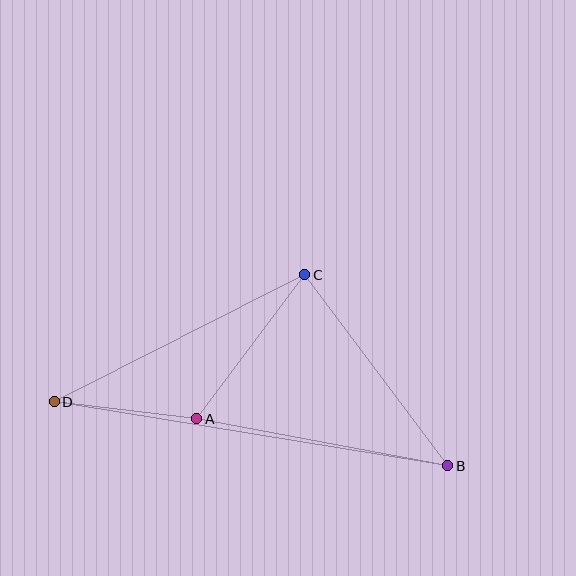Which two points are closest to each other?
Points A and D are closest to each other.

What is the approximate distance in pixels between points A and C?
The distance between A and C is approximately 180 pixels.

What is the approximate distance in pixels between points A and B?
The distance between A and B is approximately 255 pixels.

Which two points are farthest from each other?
Points B and D are farthest from each other.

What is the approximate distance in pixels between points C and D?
The distance between C and D is approximately 281 pixels.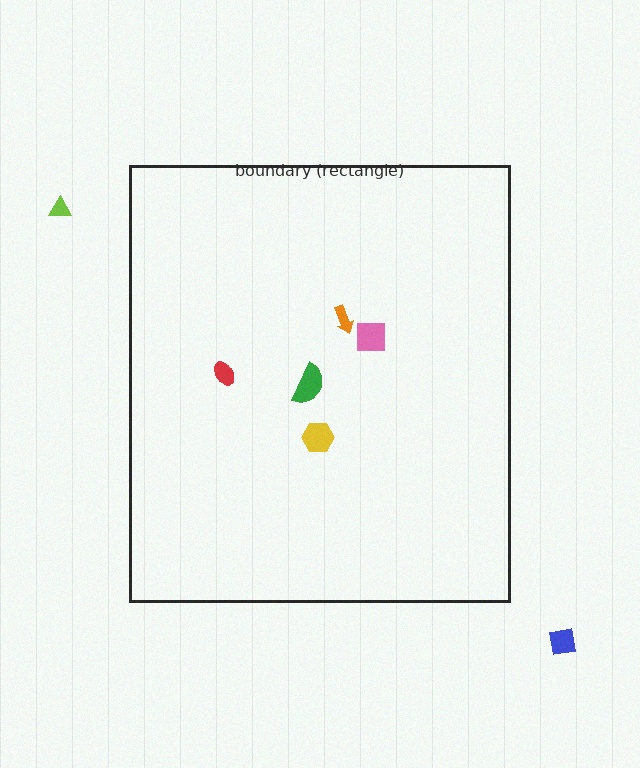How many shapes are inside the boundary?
5 inside, 2 outside.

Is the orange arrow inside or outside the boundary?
Inside.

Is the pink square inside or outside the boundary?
Inside.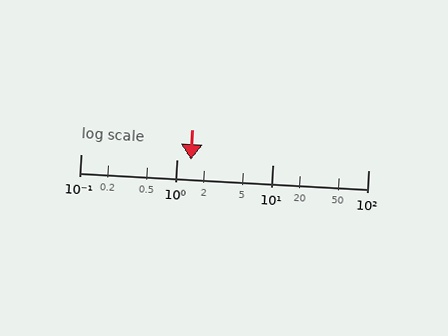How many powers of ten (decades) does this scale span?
The scale spans 3 decades, from 0.1 to 100.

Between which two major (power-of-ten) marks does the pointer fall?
The pointer is between 1 and 10.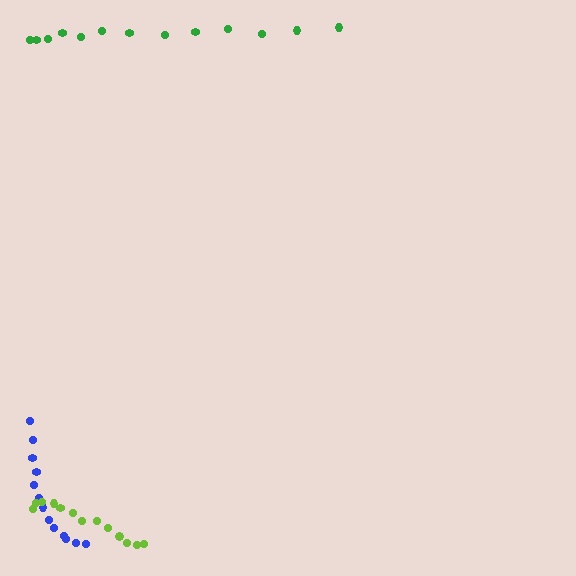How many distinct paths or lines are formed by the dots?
There are 3 distinct paths.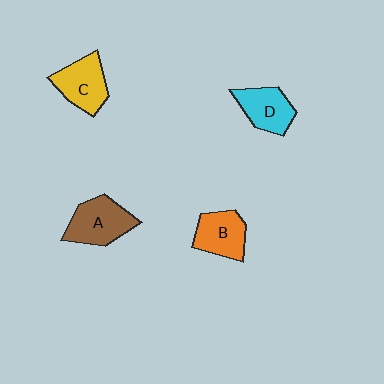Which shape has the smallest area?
Shape D (cyan).